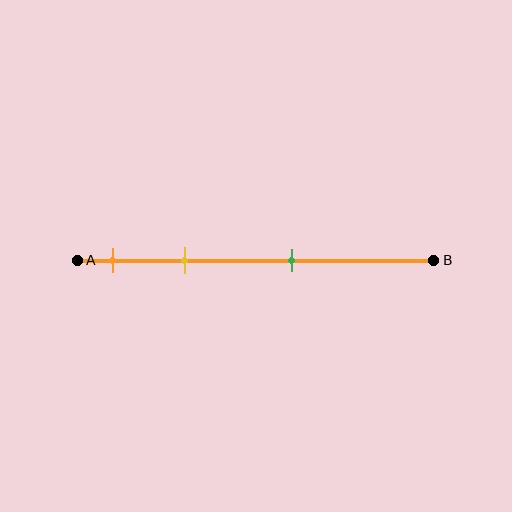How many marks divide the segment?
There are 3 marks dividing the segment.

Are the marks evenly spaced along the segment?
No, the marks are not evenly spaced.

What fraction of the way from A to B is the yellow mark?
The yellow mark is approximately 30% (0.3) of the way from A to B.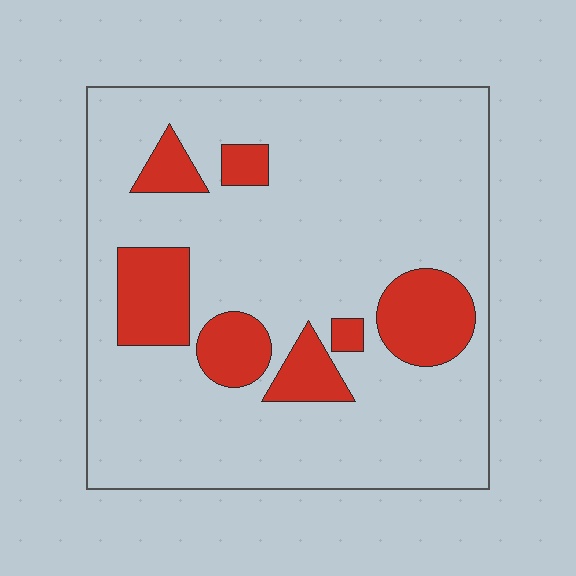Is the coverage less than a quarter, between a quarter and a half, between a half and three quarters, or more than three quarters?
Less than a quarter.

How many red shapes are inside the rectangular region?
7.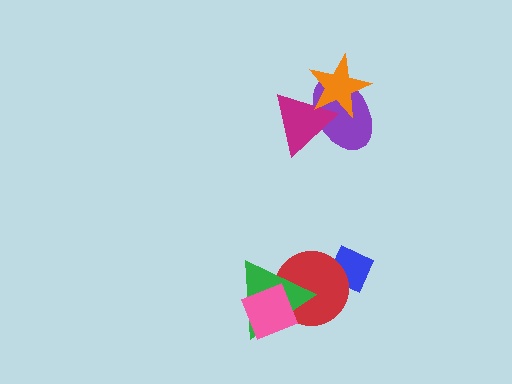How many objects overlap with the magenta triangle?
2 objects overlap with the magenta triangle.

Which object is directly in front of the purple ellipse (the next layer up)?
The magenta triangle is directly in front of the purple ellipse.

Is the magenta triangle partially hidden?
Yes, it is partially covered by another shape.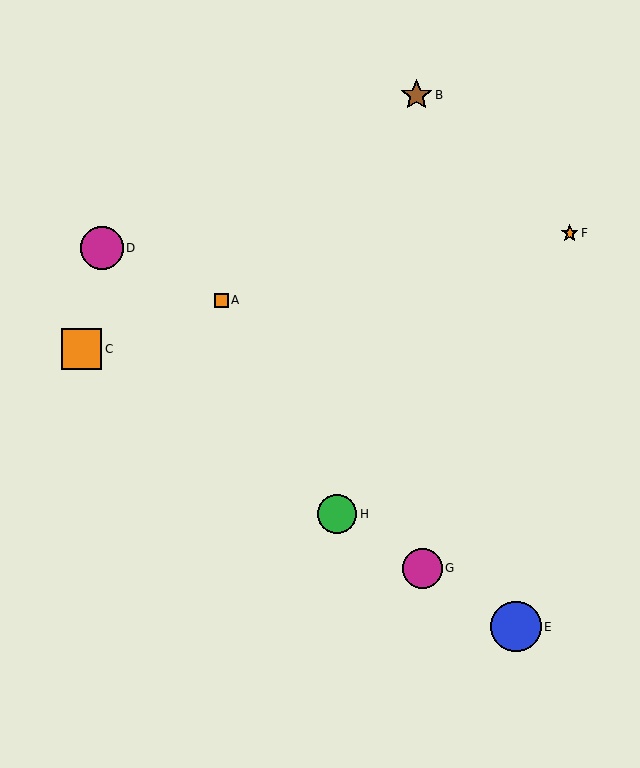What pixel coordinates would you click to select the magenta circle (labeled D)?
Click at (102, 248) to select the magenta circle D.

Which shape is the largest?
The blue circle (labeled E) is the largest.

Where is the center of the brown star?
The center of the brown star is at (416, 95).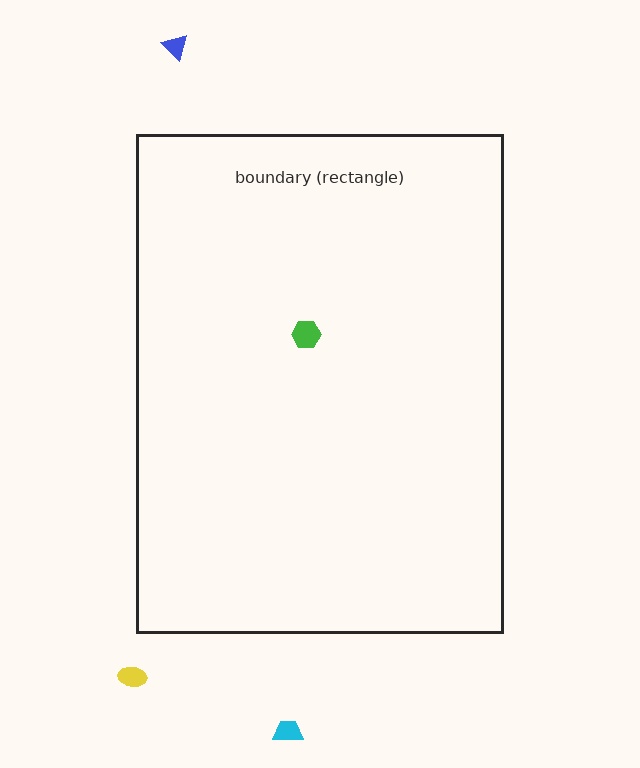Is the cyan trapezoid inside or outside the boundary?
Outside.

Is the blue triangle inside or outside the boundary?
Outside.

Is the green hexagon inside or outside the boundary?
Inside.